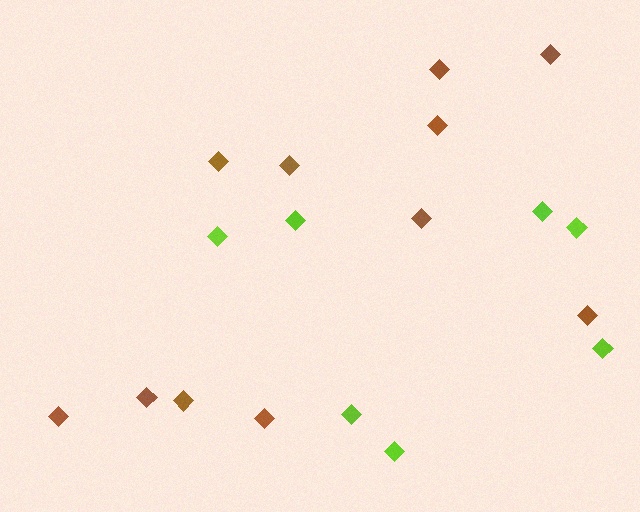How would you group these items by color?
There are 2 groups: one group of brown diamonds (11) and one group of lime diamonds (7).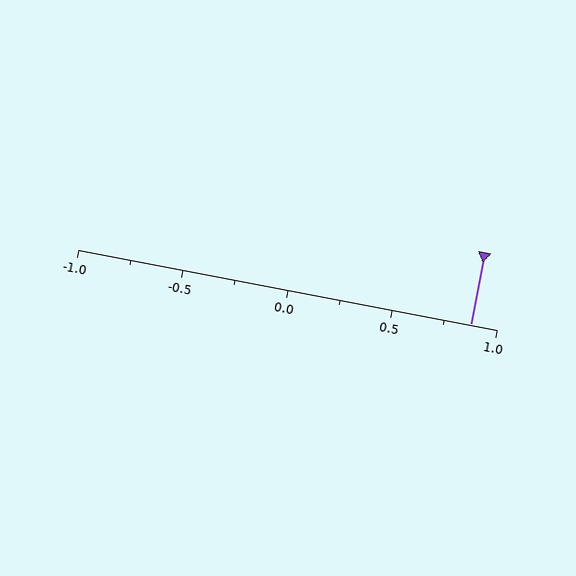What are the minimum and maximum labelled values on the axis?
The axis runs from -1.0 to 1.0.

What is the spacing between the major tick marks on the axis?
The major ticks are spaced 0.5 apart.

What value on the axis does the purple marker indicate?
The marker indicates approximately 0.88.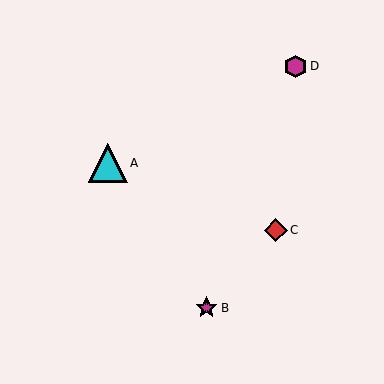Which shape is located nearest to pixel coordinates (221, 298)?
The magenta star (labeled B) at (206, 308) is nearest to that location.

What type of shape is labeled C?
Shape C is a red diamond.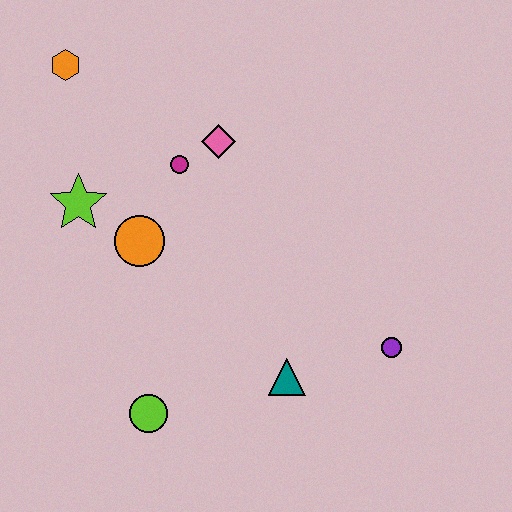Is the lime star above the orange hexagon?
No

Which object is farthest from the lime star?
The purple circle is farthest from the lime star.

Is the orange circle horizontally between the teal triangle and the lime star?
Yes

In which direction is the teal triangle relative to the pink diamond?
The teal triangle is below the pink diamond.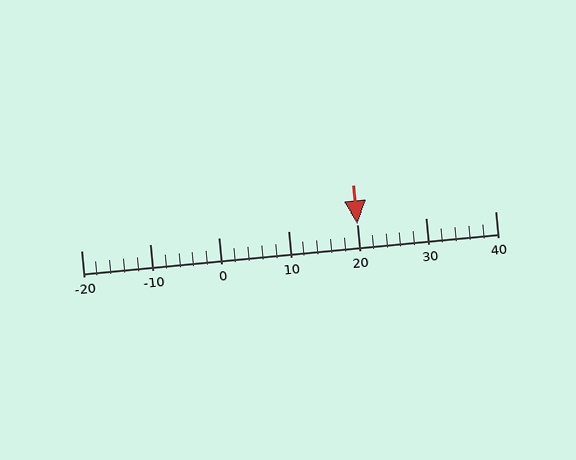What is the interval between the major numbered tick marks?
The major tick marks are spaced 10 units apart.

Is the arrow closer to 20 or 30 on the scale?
The arrow is closer to 20.